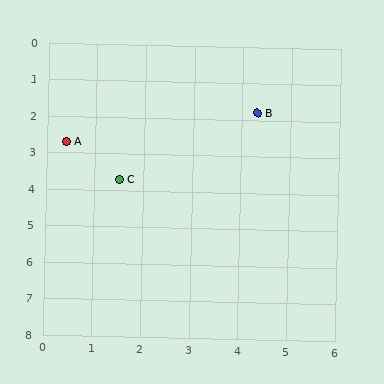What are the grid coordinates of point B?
Point B is at approximately (4.3, 1.8).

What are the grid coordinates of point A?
Point A is at approximately (0.4, 2.7).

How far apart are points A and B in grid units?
Points A and B are about 4.0 grid units apart.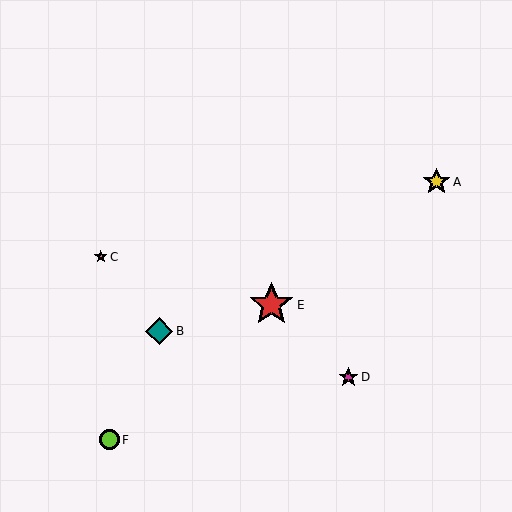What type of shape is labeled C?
Shape C is a pink star.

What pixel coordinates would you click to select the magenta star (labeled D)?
Click at (348, 377) to select the magenta star D.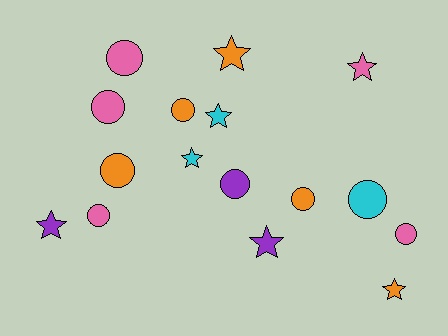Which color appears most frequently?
Orange, with 5 objects.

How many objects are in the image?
There are 16 objects.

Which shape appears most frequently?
Circle, with 9 objects.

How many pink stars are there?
There is 1 pink star.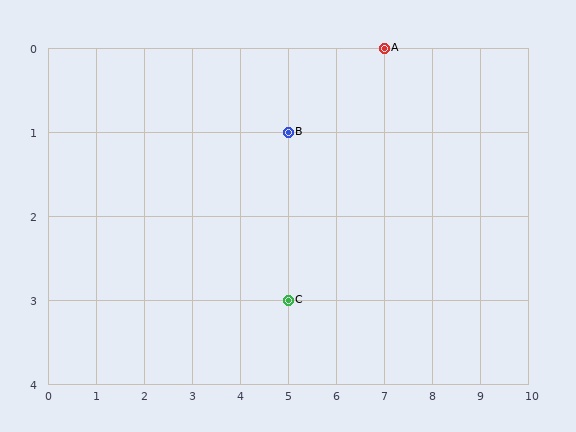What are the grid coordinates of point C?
Point C is at grid coordinates (5, 3).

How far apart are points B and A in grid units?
Points B and A are 2 columns and 1 row apart (about 2.2 grid units diagonally).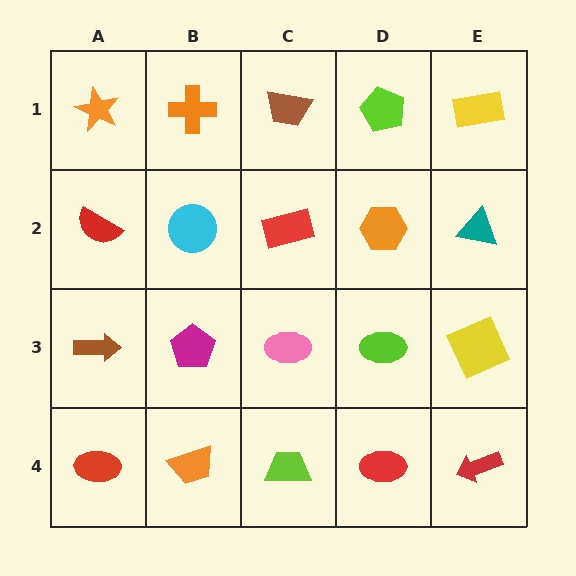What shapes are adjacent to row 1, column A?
A red semicircle (row 2, column A), an orange cross (row 1, column B).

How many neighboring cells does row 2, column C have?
4.